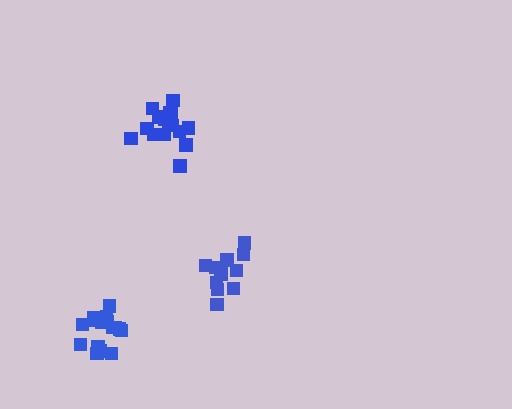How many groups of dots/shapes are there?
There are 3 groups.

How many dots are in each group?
Group 1: 11 dots, Group 2: 17 dots, Group 3: 17 dots (45 total).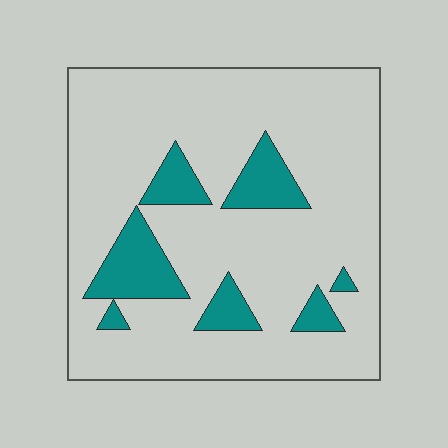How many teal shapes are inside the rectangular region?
7.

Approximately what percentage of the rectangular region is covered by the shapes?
Approximately 15%.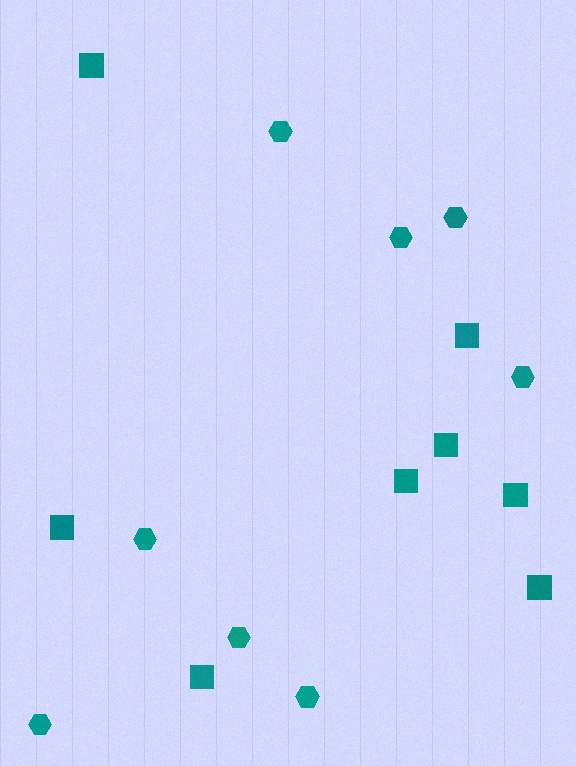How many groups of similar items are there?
There are 2 groups: one group of hexagons (8) and one group of squares (8).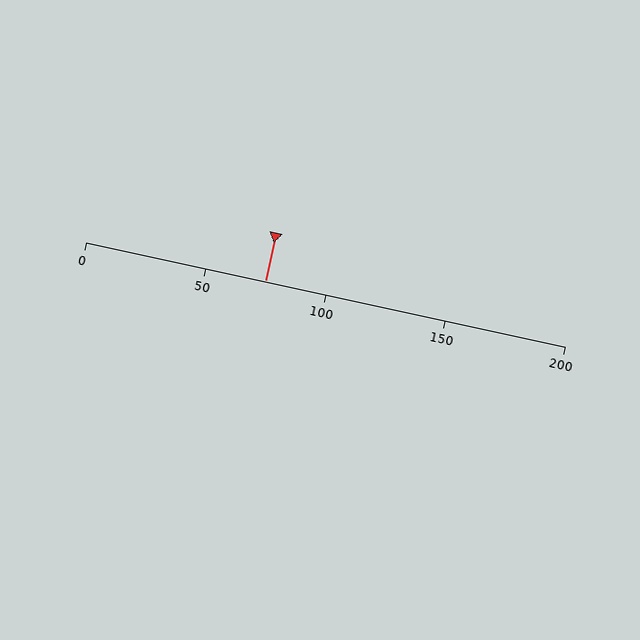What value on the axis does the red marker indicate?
The marker indicates approximately 75.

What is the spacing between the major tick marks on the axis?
The major ticks are spaced 50 apart.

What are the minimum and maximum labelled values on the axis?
The axis runs from 0 to 200.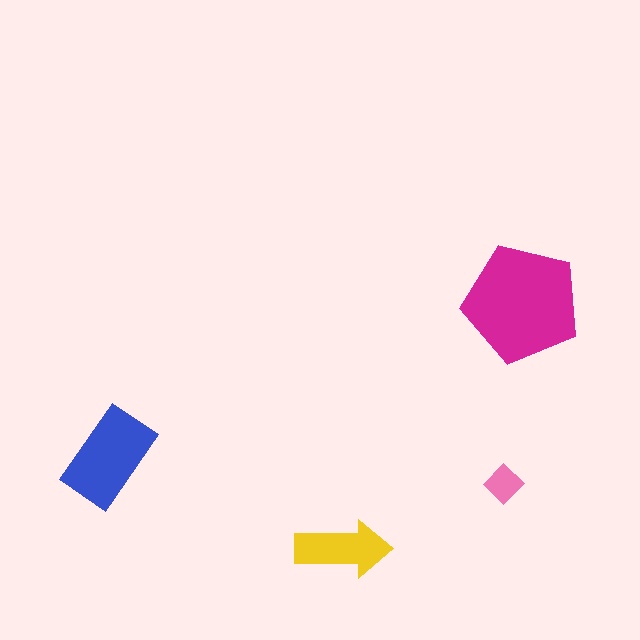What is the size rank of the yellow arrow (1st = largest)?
3rd.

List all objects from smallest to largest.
The pink diamond, the yellow arrow, the blue rectangle, the magenta pentagon.